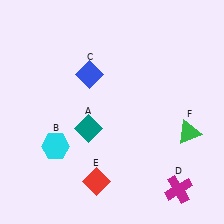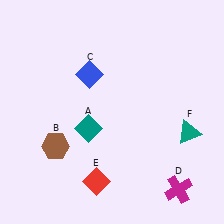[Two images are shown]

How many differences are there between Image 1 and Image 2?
There are 2 differences between the two images.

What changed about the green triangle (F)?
In Image 1, F is green. In Image 2, it changed to teal.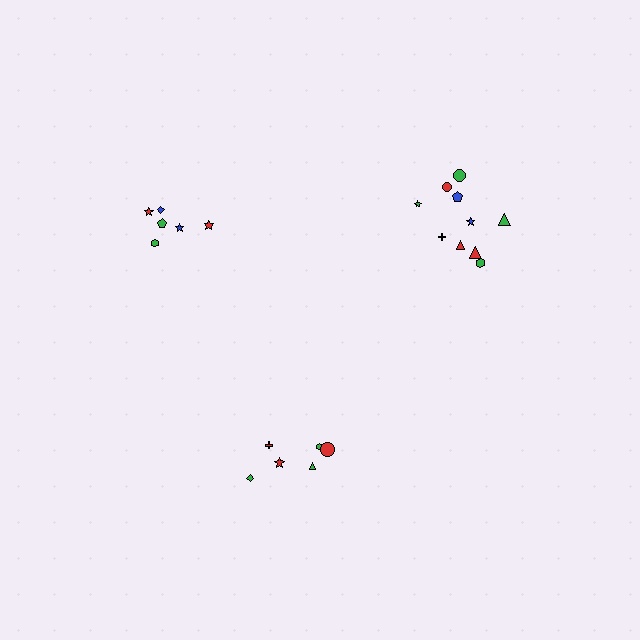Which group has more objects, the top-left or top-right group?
The top-right group.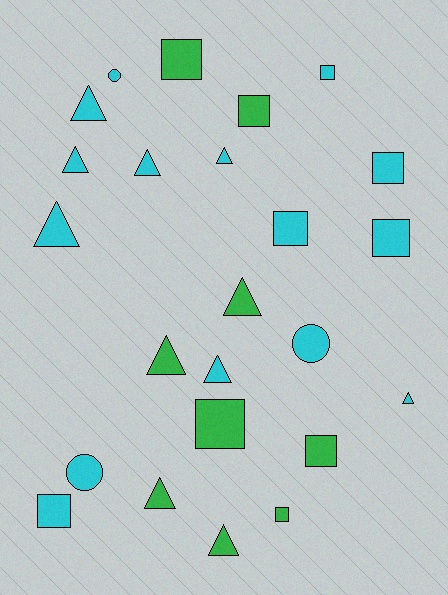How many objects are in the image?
There are 24 objects.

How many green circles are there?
There are no green circles.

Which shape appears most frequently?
Triangle, with 11 objects.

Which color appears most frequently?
Cyan, with 15 objects.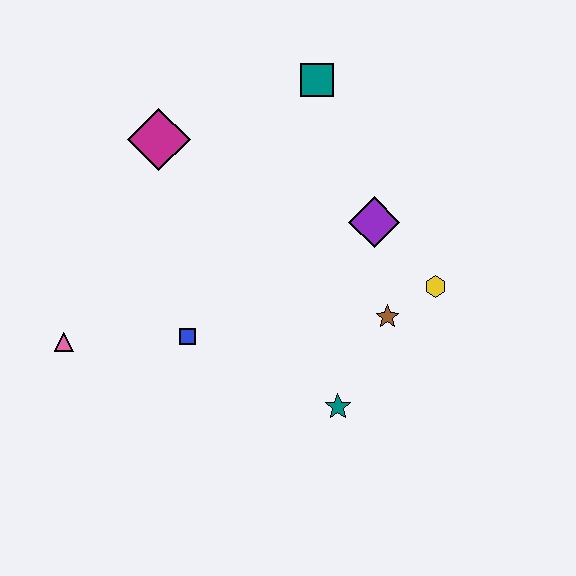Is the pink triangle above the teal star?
Yes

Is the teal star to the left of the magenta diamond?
No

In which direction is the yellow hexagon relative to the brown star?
The yellow hexagon is to the right of the brown star.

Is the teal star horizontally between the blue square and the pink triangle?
No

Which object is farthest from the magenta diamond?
The teal star is farthest from the magenta diamond.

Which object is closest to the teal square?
The purple diamond is closest to the teal square.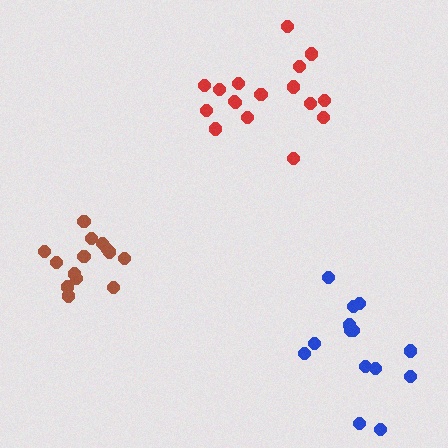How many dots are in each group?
Group 1: 14 dots, Group 2: 17 dots, Group 3: 14 dots (45 total).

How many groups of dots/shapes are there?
There are 3 groups.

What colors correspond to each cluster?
The clusters are colored: brown, red, blue.